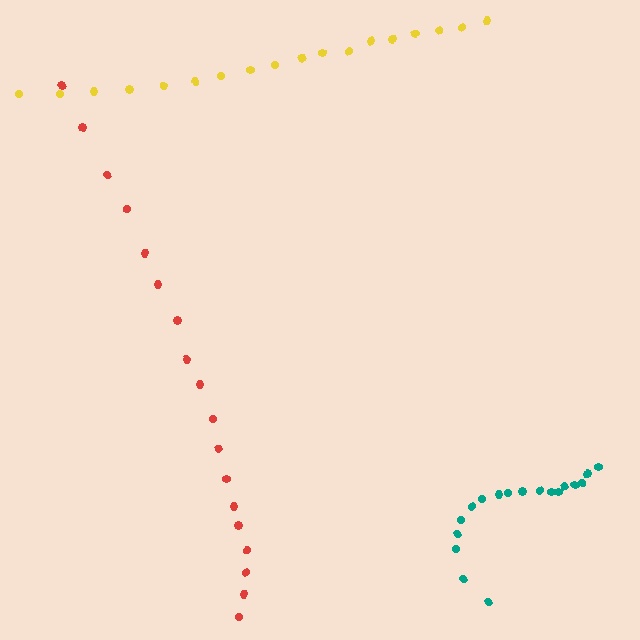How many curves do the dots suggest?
There are 3 distinct paths.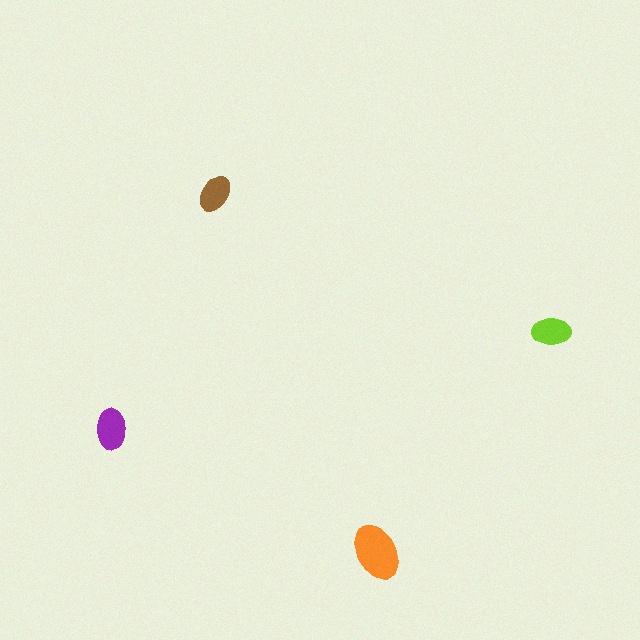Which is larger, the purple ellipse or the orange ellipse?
The orange one.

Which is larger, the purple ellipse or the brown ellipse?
The purple one.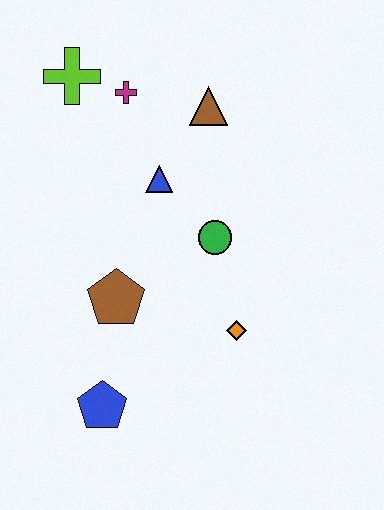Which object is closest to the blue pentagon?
The brown pentagon is closest to the blue pentagon.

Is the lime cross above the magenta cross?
Yes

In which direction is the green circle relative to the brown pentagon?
The green circle is to the right of the brown pentagon.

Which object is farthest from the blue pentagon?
The lime cross is farthest from the blue pentagon.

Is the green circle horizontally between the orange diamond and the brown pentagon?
Yes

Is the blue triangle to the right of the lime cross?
Yes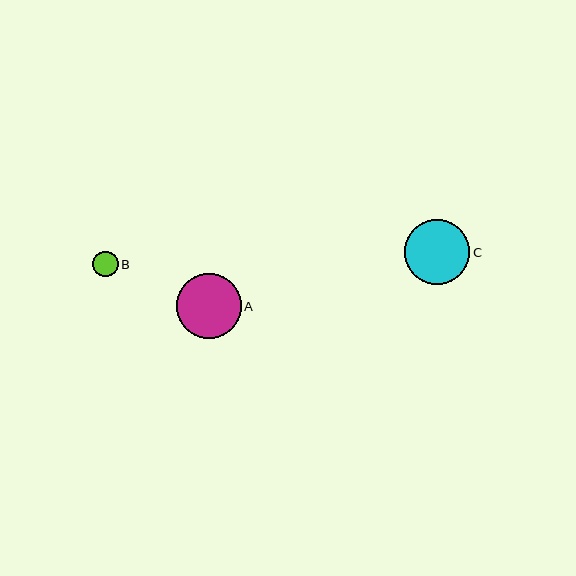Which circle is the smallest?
Circle B is the smallest with a size of approximately 25 pixels.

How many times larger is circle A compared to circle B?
Circle A is approximately 2.6 times the size of circle B.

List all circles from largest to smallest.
From largest to smallest: A, C, B.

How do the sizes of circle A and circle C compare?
Circle A and circle C are approximately the same size.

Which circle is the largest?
Circle A is the largest with a size of approximately 65 pixels.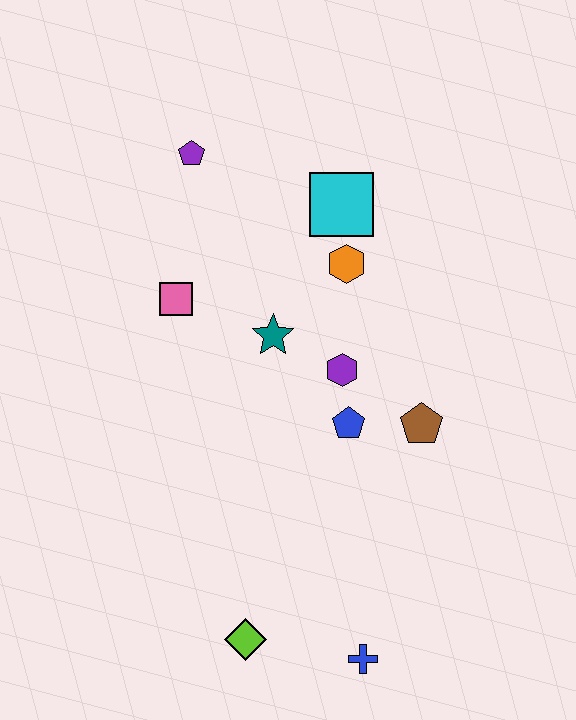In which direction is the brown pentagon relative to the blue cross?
The brown pentagon is above the blue cross.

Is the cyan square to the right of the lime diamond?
Yes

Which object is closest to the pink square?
The teal star is closest to the pink square.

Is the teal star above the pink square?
No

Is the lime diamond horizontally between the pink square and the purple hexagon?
Yes